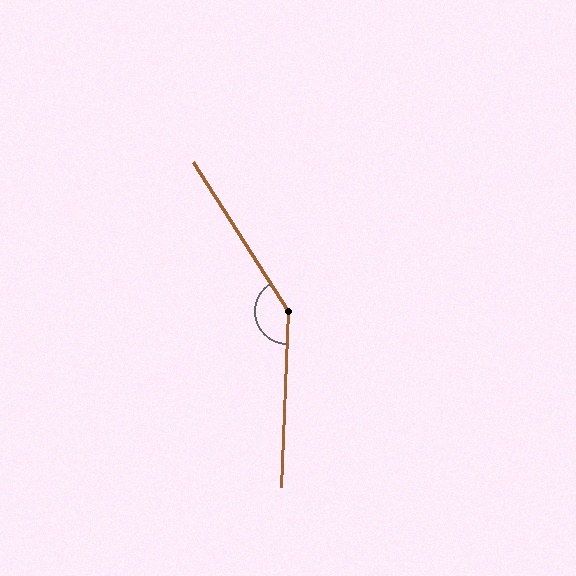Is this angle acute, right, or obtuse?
It is obtuse.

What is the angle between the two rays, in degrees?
Approximately 146 degrees.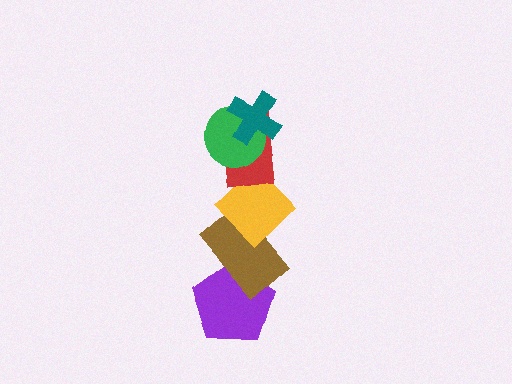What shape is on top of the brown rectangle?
The yellow diamond is on top of the brown rectangle.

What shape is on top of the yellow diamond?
The red rectangle is on top of the yellow diamond.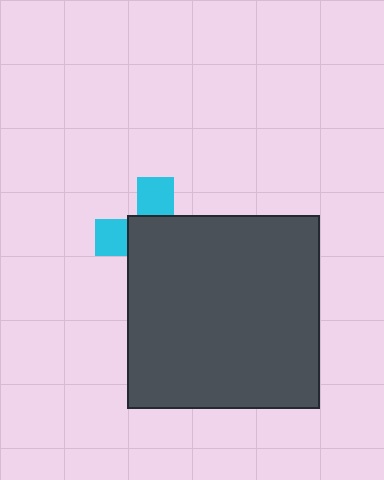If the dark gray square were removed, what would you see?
You would see the complete cyan cross.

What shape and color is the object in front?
The object in front is a dark gray square.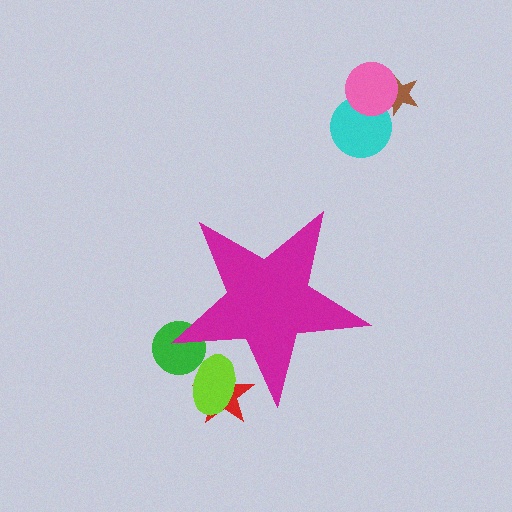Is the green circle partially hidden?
Yes, the green circle is partially hidden behind the magenta star.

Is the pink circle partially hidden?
No, the pink circle is fully visible.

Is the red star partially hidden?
Yes, the red star is partially hidden behind the magenta star.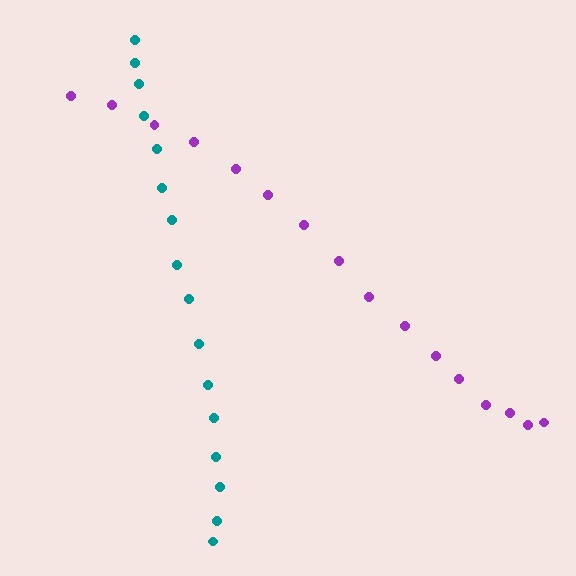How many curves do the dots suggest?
There are 2 distinct paths.